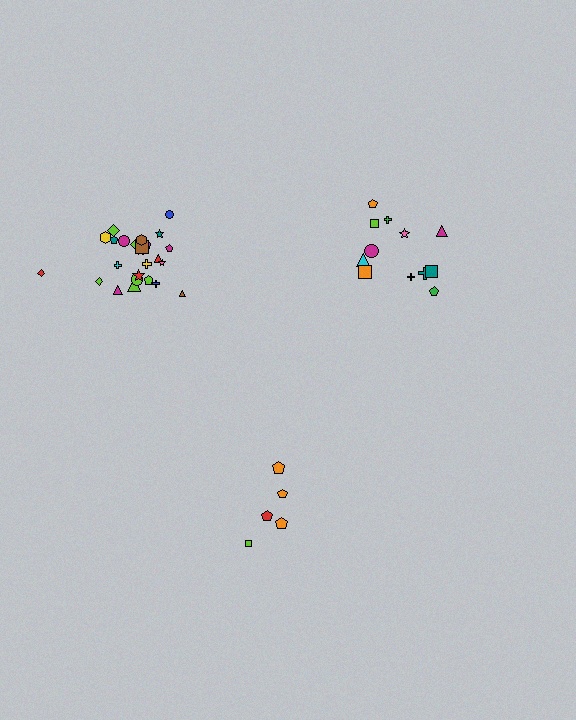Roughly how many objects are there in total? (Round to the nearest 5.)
Roughly 40 objects in total.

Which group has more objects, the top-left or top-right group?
The top-left group.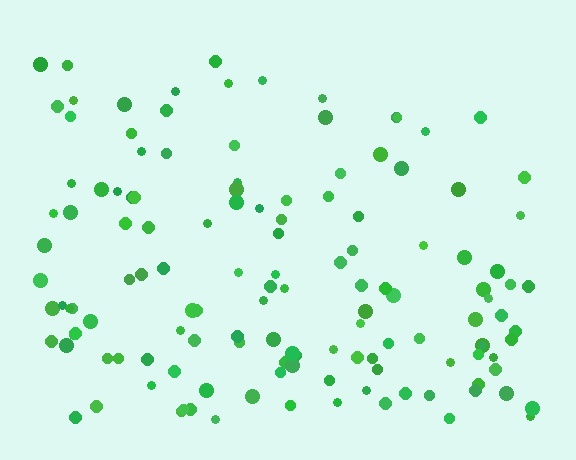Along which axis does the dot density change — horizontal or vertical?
Vertical.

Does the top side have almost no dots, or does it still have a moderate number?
Still a moderate number, just noticeably fewer than the bottom.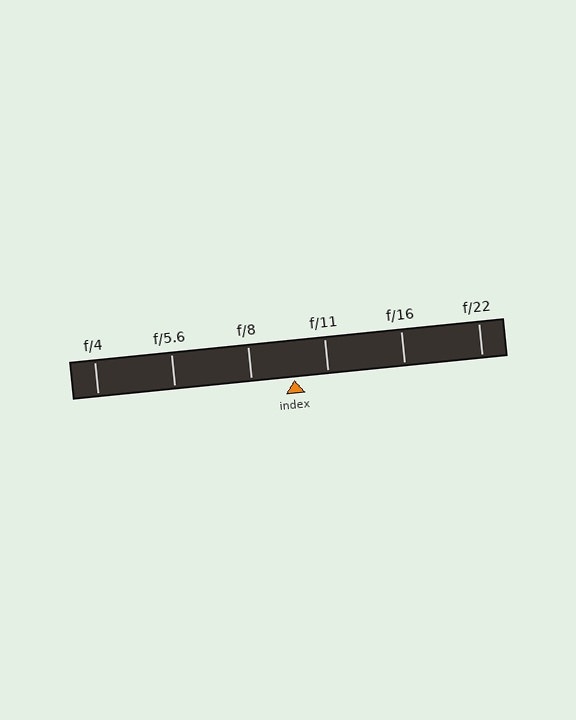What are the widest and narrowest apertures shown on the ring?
The widest aperture shown is f/4 and the narrowest is f/22.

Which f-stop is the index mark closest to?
The index mark is closest to f/11.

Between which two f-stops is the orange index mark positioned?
The index mark is between f/8 and f/11.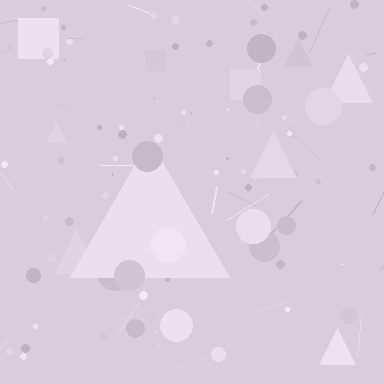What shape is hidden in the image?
A triangle is hidden in the image.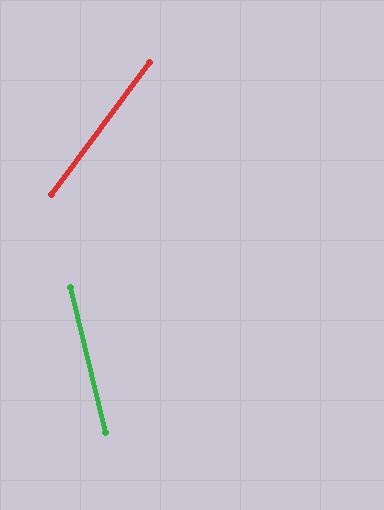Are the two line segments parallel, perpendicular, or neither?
Neither parallel nor perpendicular — they differ by about 50°.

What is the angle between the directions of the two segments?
Approximately 50 degrees.